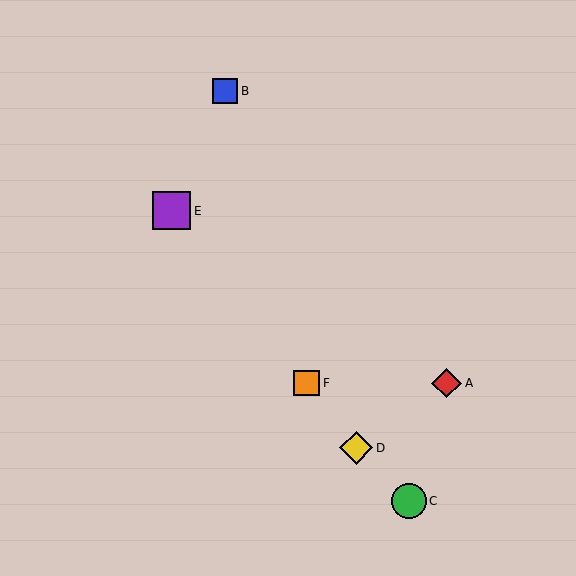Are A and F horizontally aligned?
Yes, both are at y≈383.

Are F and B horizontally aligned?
No, F is at y≈383 and B is at y≈91.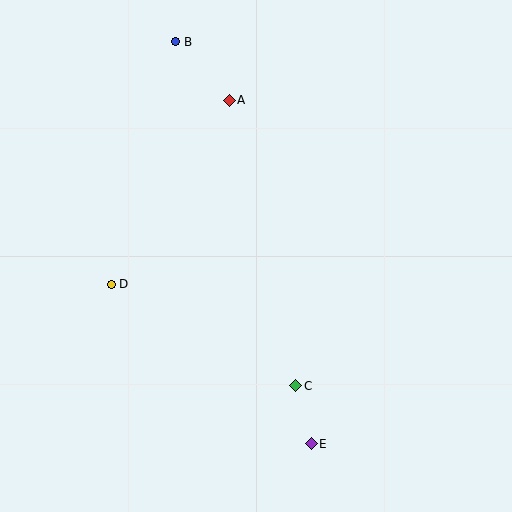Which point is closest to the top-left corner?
Point B is closest to the top-left corner.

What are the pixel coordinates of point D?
Point D is at (111, 284).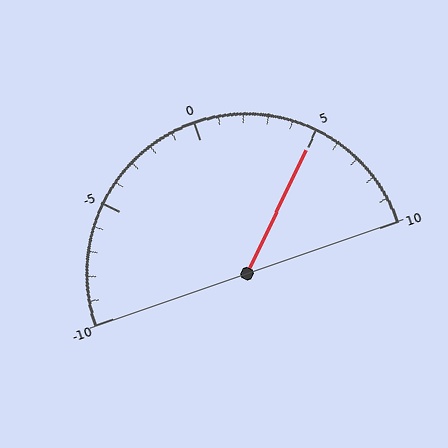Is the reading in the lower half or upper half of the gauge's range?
The reading is in the upper half of the range (-10 to 10).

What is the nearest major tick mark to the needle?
The nearest major tick mark is 5.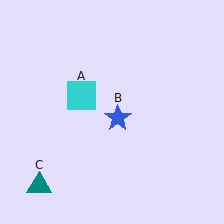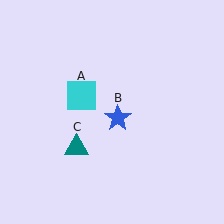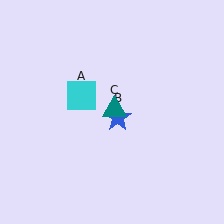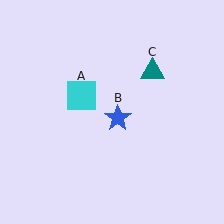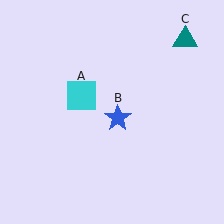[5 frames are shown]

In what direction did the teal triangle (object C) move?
The teal triangle (object C) moved up and to the right.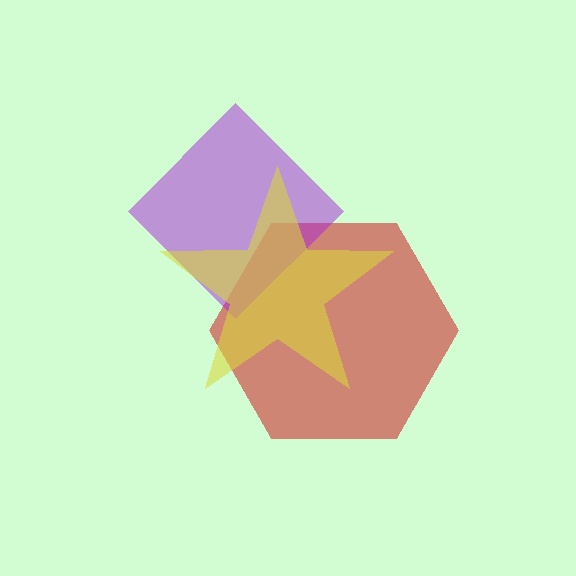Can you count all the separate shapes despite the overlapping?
Yes, there are 3 separate shapes.